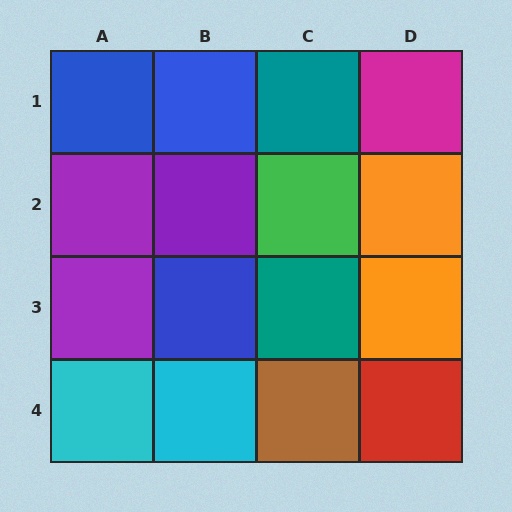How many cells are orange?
2 cells are orange.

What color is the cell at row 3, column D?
Orange.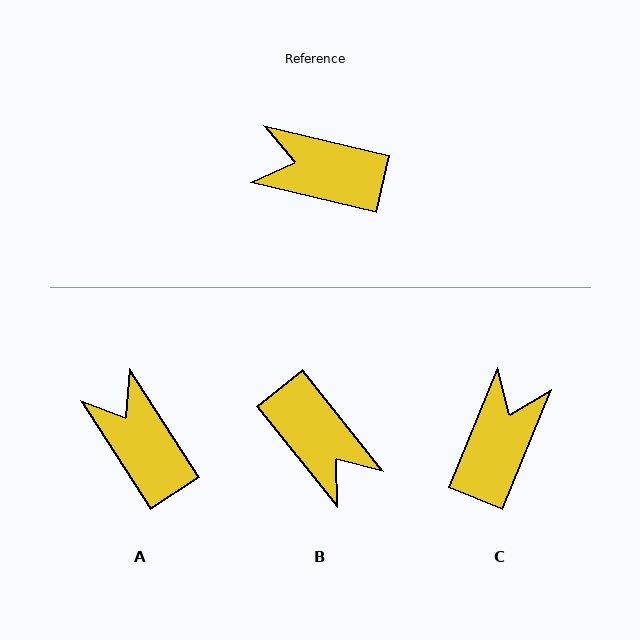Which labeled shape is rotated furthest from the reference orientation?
B, about 142 degrees away.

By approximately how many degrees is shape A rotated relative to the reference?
Approximately 44 degrees clockwise.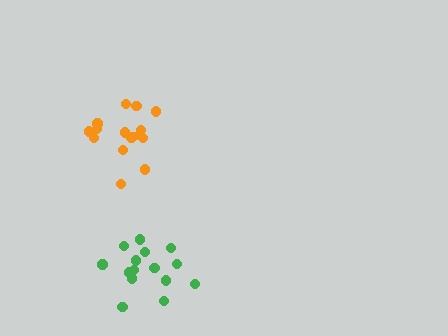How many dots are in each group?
Group 1: 17 dots, Group 2: 15 dots (32 total).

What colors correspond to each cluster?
The clusters are colored: orange, green.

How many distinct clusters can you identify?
There are 2 distinct clusters.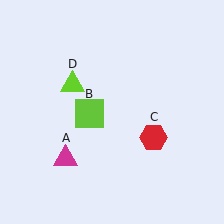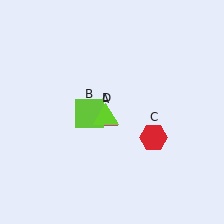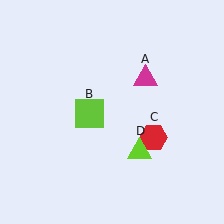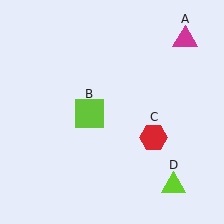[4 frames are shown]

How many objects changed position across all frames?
2 objects changed position: magenta triangle (object A), lime triangle (object D).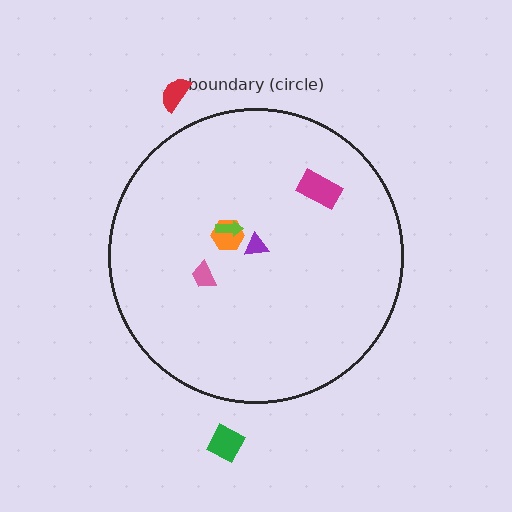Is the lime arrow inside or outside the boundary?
Inside.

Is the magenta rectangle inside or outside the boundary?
Inside.